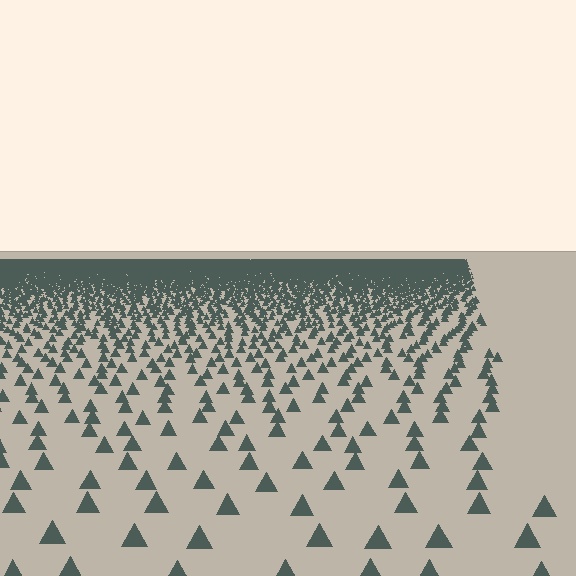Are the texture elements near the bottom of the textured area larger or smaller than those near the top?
Larger. Near the bottom, elements are closer to the viewer and appear at a bigger on-screen size.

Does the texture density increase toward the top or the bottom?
Density increases toward the top.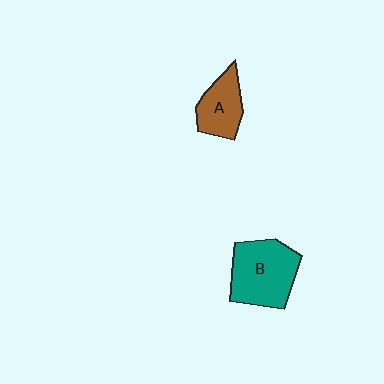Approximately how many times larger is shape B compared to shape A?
Approximately 1.6 times.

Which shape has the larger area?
Shape B (teal).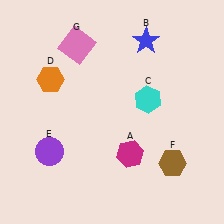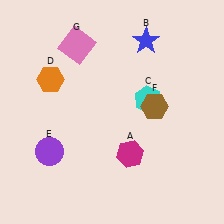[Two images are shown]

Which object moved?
The brown hexagon (F) moved up.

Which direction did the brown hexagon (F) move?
The brown hexagon (F) moved up.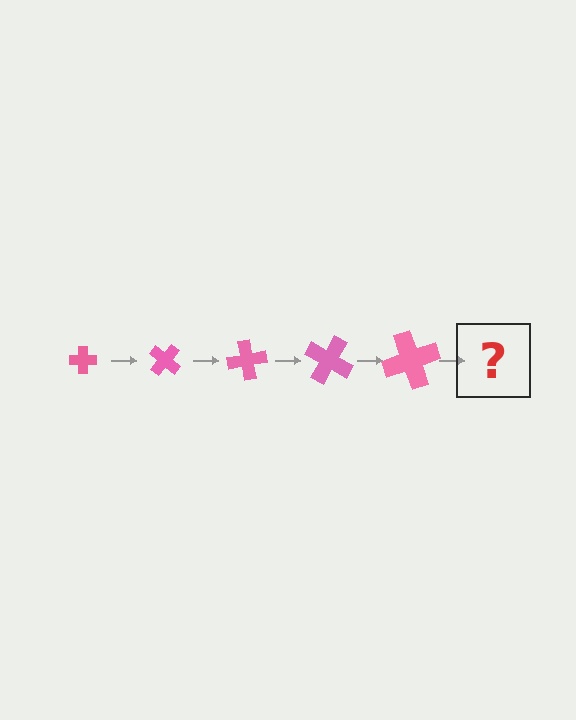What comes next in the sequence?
The next element should be a cross, larger than the previous one and rotated 200 degrees from the start.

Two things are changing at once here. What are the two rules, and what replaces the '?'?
The two rules are that the cross grows larger each step and it rotates 40 degrees each step. The '?' should be a cross, larger than the previous one and rotated 200 degrees from the start.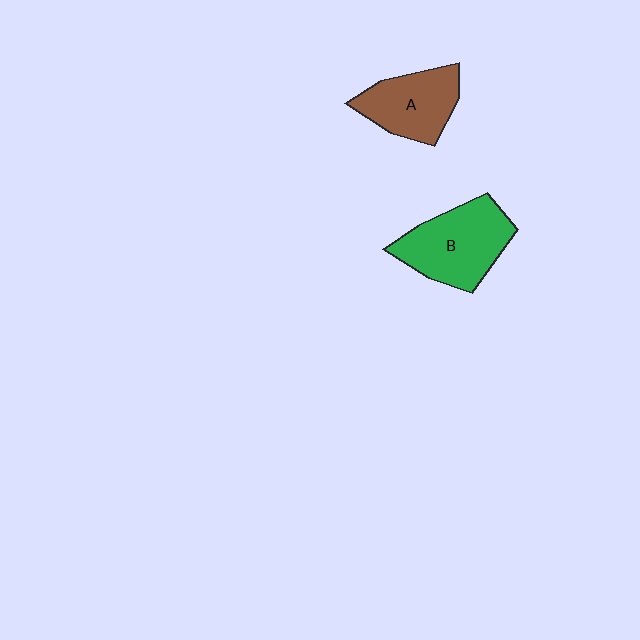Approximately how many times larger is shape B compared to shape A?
Approximately 1.3 times.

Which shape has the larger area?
Shape B (green).